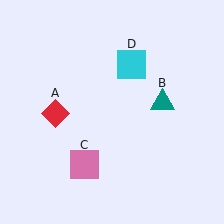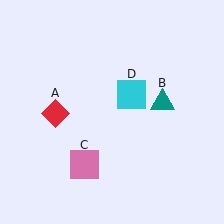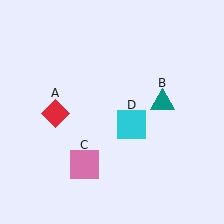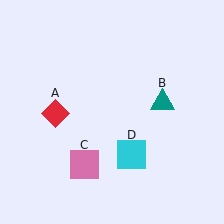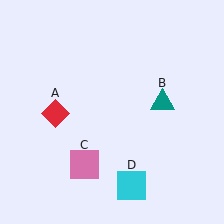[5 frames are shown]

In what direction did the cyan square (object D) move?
The cyan square (object D) moved down.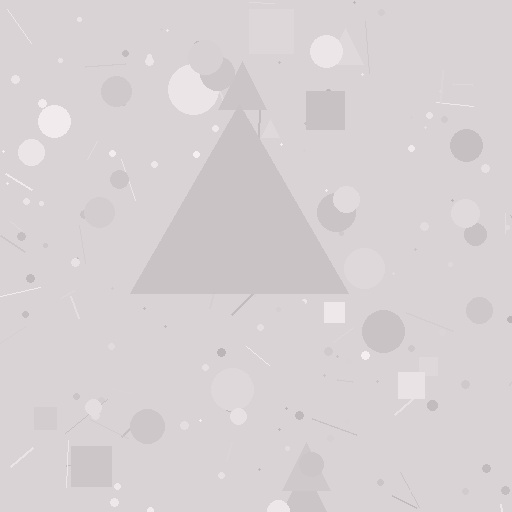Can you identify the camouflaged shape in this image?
The camouflaged shape is a triangle.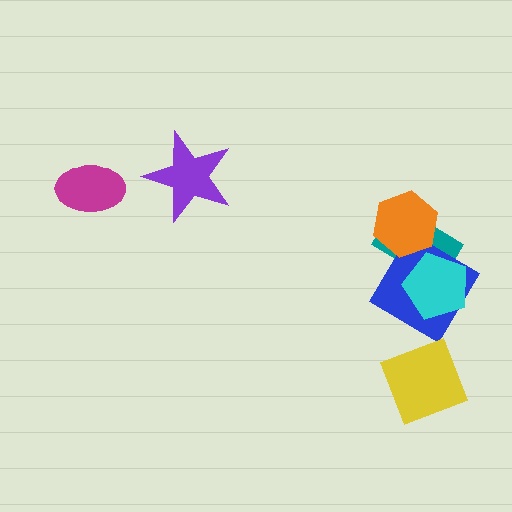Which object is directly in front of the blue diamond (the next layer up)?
The cyan pentagon is directly in front of the blue diamond.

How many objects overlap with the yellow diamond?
0 objects overlap with the yellow diamond.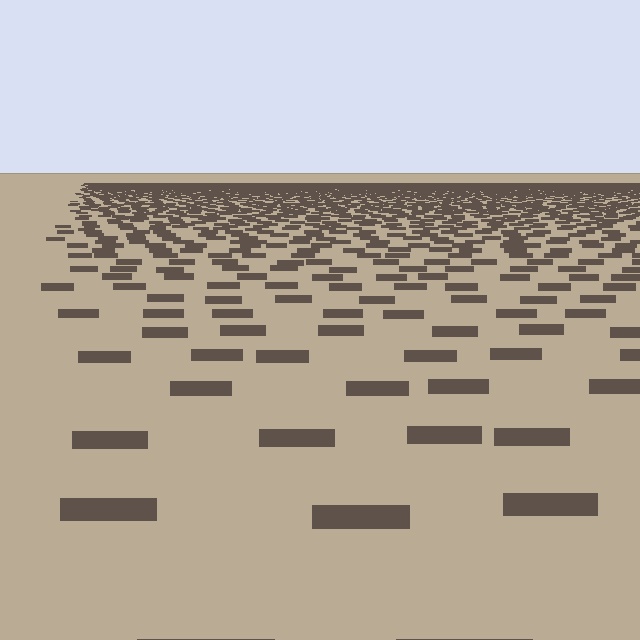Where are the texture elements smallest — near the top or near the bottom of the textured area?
Near the top.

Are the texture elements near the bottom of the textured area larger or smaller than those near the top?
Larger. Near the bottom, elements are closer to the viewer and appear at a bigger on-screen size.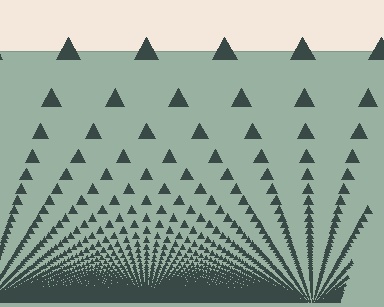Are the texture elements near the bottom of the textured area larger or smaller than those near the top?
Smaller. The gradient is inverted — elements near the bottom are smaller and denser.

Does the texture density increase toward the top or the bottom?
Density increases toward the bottom.